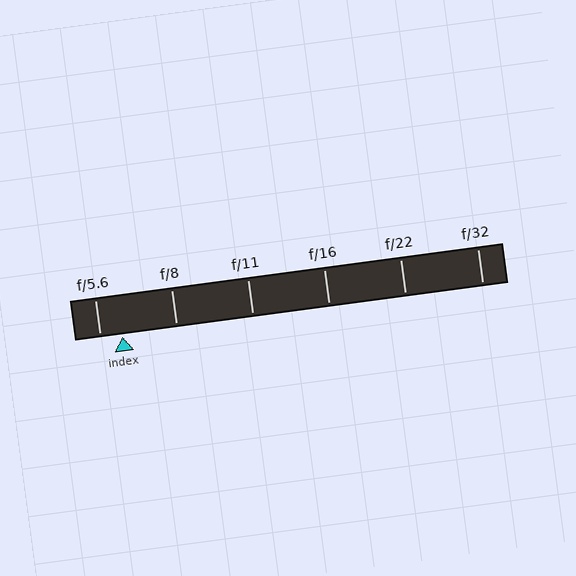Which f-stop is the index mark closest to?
The index mark is closest to f/5.6.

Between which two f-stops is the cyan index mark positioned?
The index mark is between f/5.6 and f/8.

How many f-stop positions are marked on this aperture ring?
There are 6 f-stop positions marked.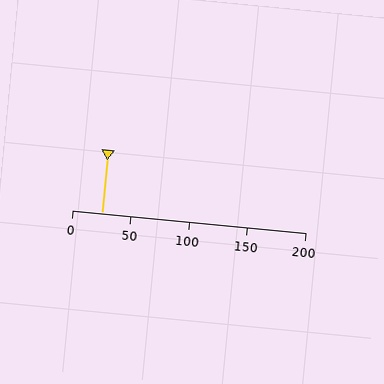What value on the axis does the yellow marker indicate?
The marker indicates approximately 25.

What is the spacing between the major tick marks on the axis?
The major ticks are spaced 50 apart.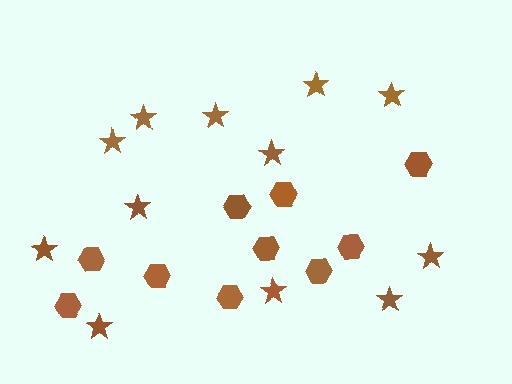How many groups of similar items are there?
There are 2 groups: one group of stars (12) and one group of hexagons (10).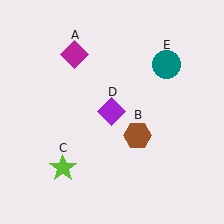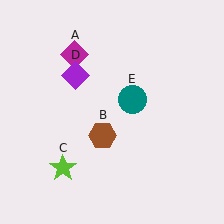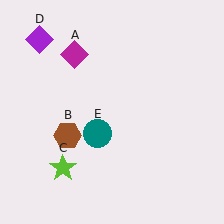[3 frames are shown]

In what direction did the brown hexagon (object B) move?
The brown hexagon (object B) moved left.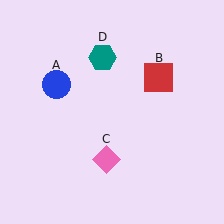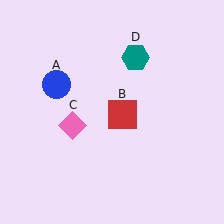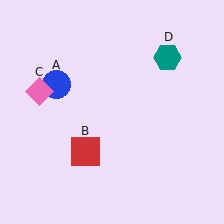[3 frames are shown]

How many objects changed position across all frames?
3 objects changed position: red square (object B), pink diamond (object C), teal hexagon (object D).